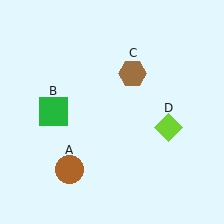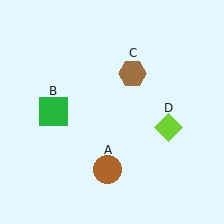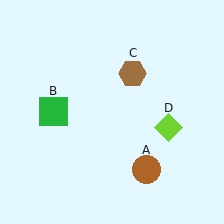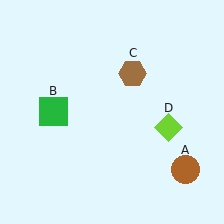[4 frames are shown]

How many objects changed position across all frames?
1 object changed position: brown circle (object A).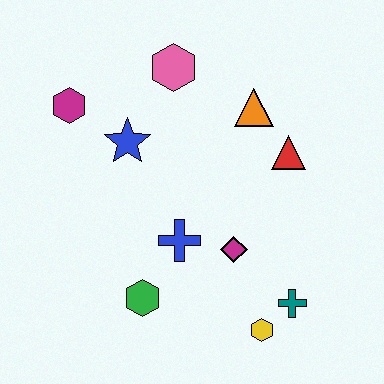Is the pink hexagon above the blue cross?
Yes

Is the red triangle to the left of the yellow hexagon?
No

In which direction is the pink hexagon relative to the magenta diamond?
The pink hexagon is above the magenta diamond.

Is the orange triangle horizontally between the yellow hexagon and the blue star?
Yes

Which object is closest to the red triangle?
The orange triangle is closest to the red triangle.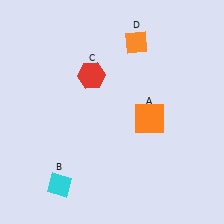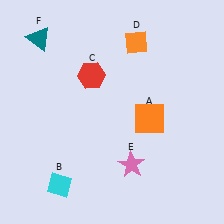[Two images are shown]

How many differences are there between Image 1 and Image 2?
There are 2 differences between the two images.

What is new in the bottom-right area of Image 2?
A pink star (E) was added in the bottom-right area of Image 2.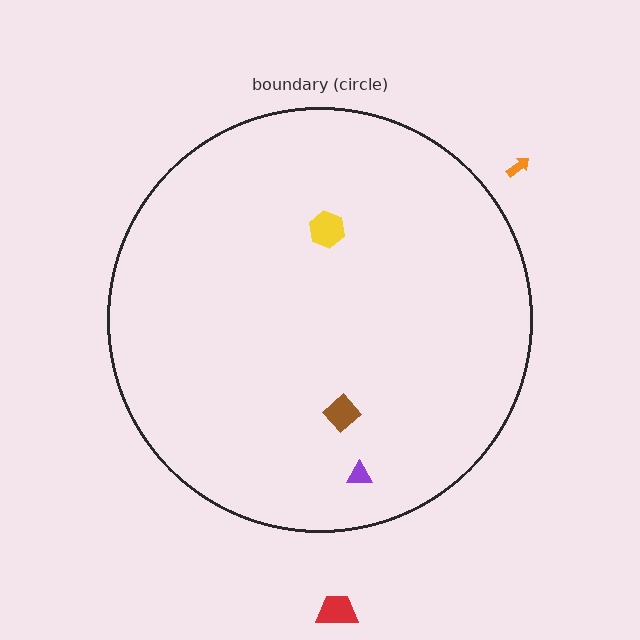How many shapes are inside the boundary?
3 inside, 2 outside.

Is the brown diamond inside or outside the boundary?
Inside.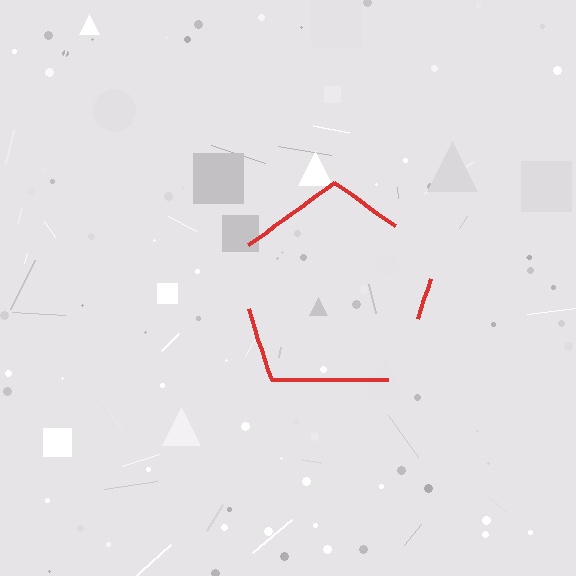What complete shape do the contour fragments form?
The contour fragments form a pentagon.